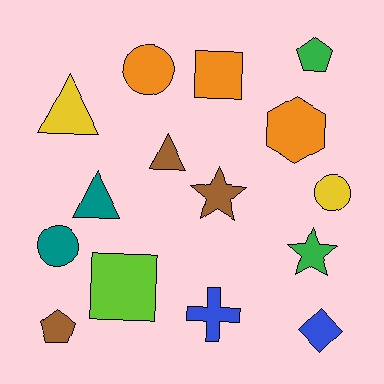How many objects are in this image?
There are 15 objects.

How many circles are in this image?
There are 3 circles.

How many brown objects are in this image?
There are 3 brown objects.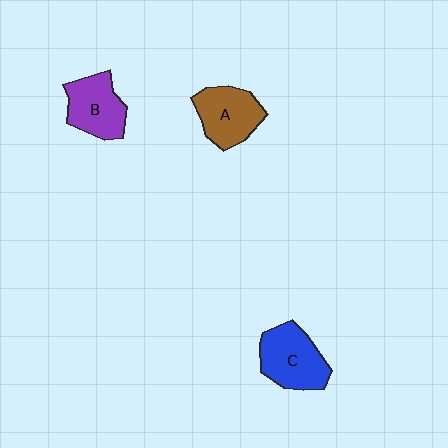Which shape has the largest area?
Shape C (blue).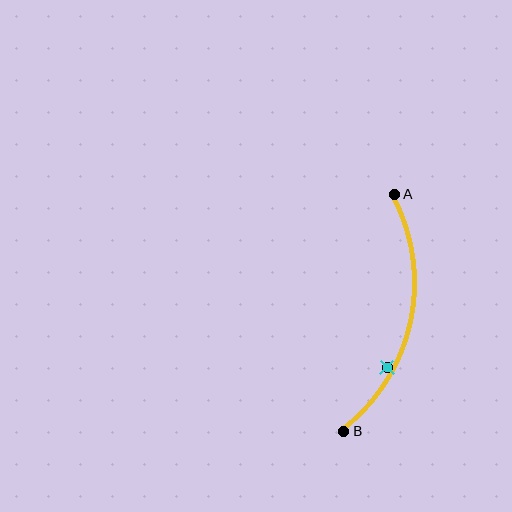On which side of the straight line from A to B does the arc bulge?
The arc bulges to the right of the straight line connecting A and B.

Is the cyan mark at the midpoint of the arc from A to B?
No — the cyan mark does not lie on the arc at all. It sits slightly inside the curve.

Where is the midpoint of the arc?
The arc midpoint is the point on the curve farthest from the straight line joining A and B. It sits to the right of that line.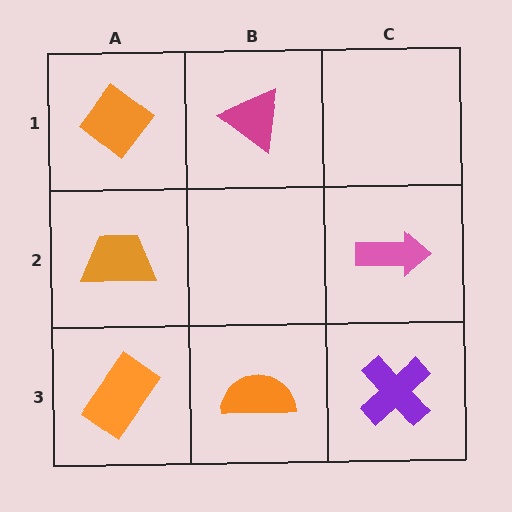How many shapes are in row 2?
2 shapes.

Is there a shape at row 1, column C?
No, that cell is empty.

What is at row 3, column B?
An orange semicircle.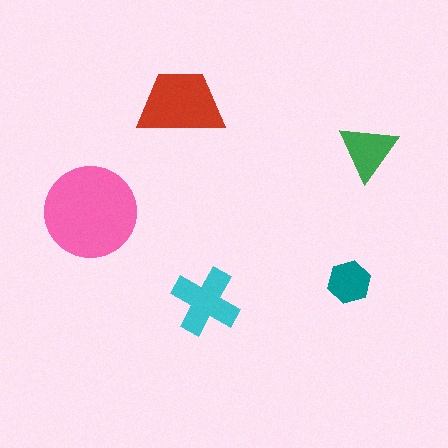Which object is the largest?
The pink circle.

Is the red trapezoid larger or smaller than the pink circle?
Smaller.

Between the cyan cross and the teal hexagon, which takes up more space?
The cyan cross.